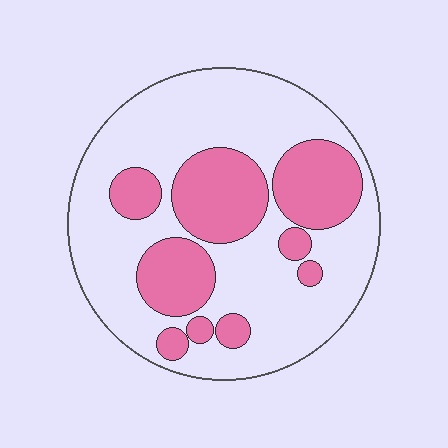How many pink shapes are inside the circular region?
9.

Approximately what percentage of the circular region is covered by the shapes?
Approximately 30%.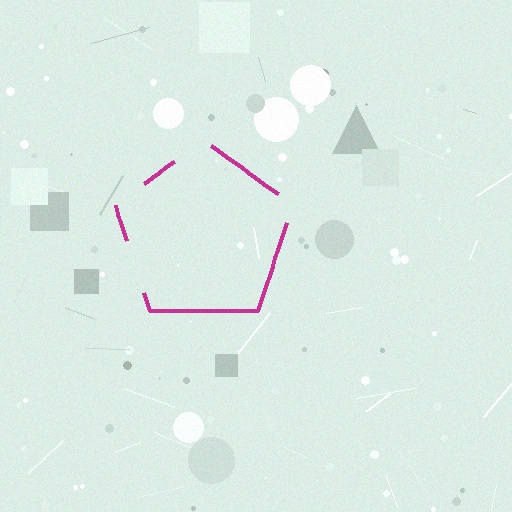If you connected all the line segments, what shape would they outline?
They would outline a pentagon.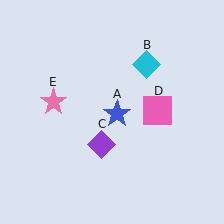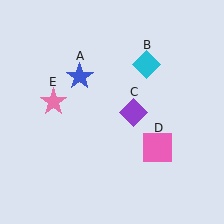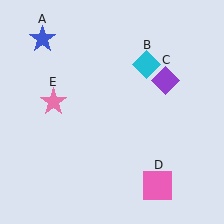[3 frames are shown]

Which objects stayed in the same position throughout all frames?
Cyan diamond (object B) and pink star (object E) remained stationary.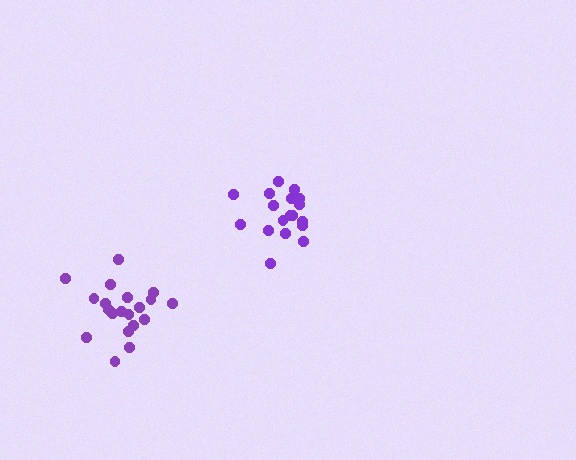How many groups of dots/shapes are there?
There are 2 groups.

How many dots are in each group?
Group 1: 19 dots, Group 2: 21 dots (40 total).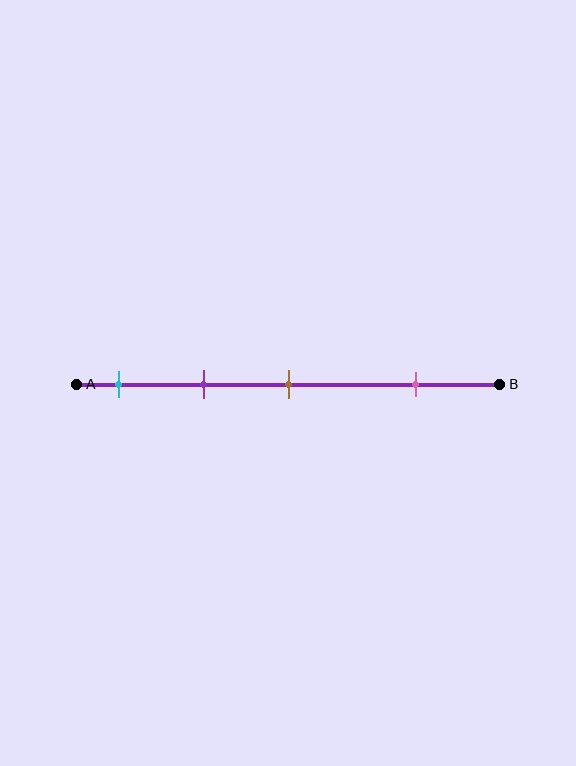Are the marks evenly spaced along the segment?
No, the marks are not evenly spaced.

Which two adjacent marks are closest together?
The cyan and purple marks are the closest adjacent pair.